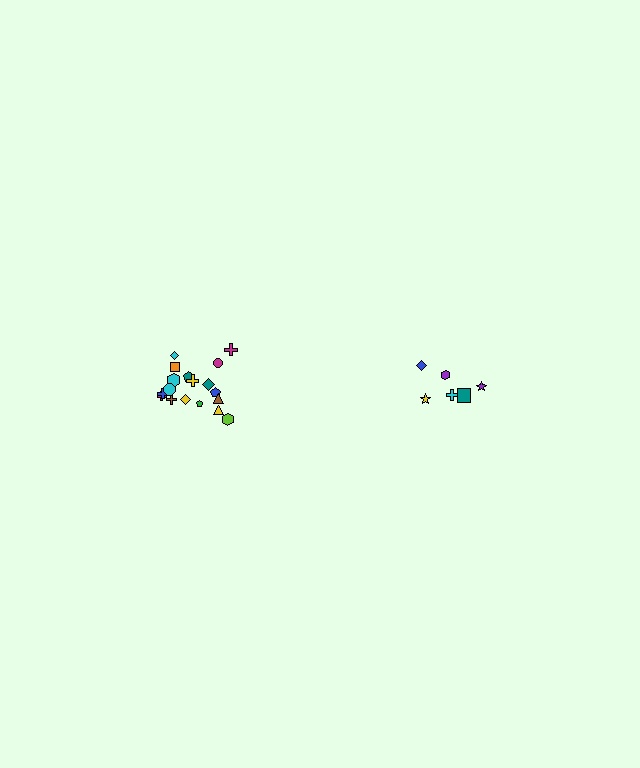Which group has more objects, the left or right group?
The left group.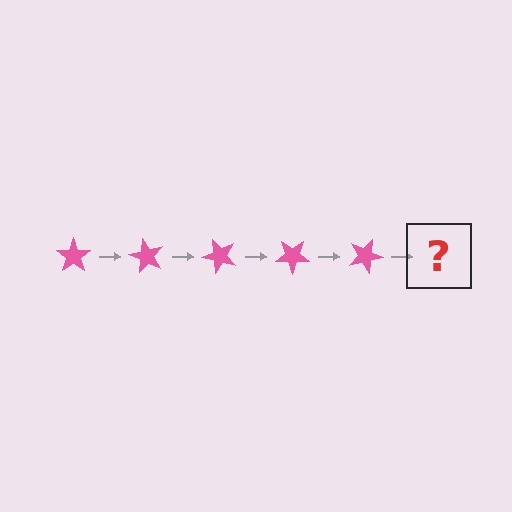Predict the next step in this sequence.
The next step is a pink star rotated 300 degrees.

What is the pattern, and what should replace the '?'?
The pattern is that the star rotates 60 degrees each step. The '?' should be a pink star rotated 300 degrees.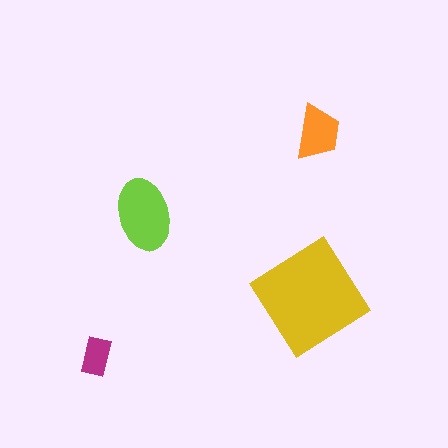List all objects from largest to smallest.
The yellow diamond, the lime ellipse, the orange trapezoid, the magenta rectangle.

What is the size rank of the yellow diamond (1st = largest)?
1st.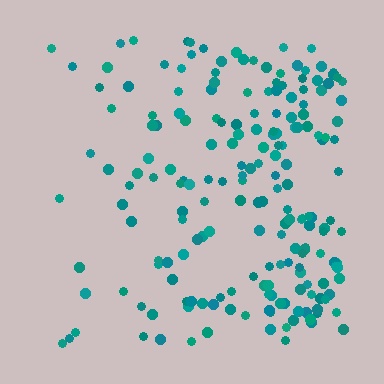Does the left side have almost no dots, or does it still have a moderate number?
Still a moderate number, just noticeably fewer than the right.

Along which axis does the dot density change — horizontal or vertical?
Horizontal.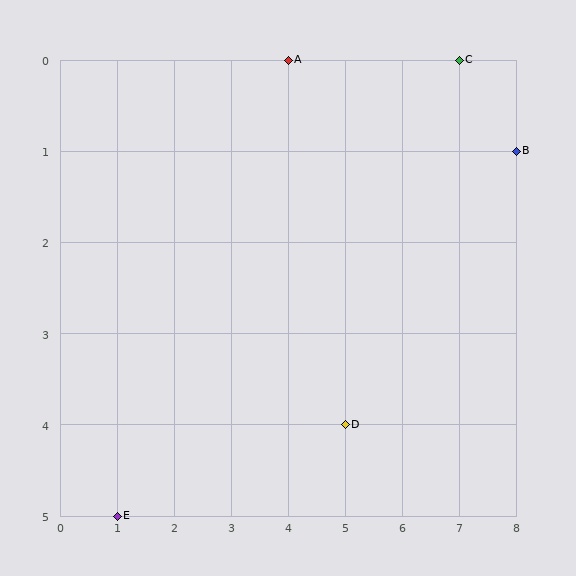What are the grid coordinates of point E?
Point E is at grid coordinates (1, 5).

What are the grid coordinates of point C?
Point C is at grid coordinates (7, 0).